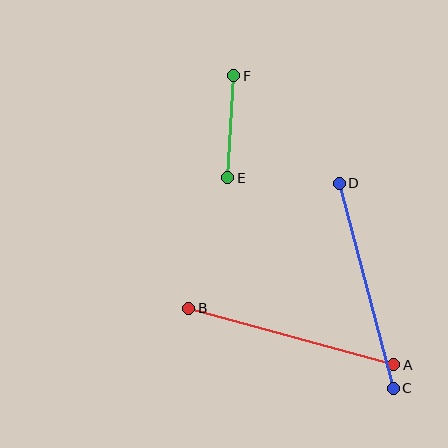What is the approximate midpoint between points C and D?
The midpoint is at approximately (366, 286) pixels.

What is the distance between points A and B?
The distance is approximately 212 pixels.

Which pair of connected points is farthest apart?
Points A and B are farthest apart.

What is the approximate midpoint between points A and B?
The midpoint is at approximately (291, 337) pixels.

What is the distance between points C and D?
The distance is approximately 212 pixels.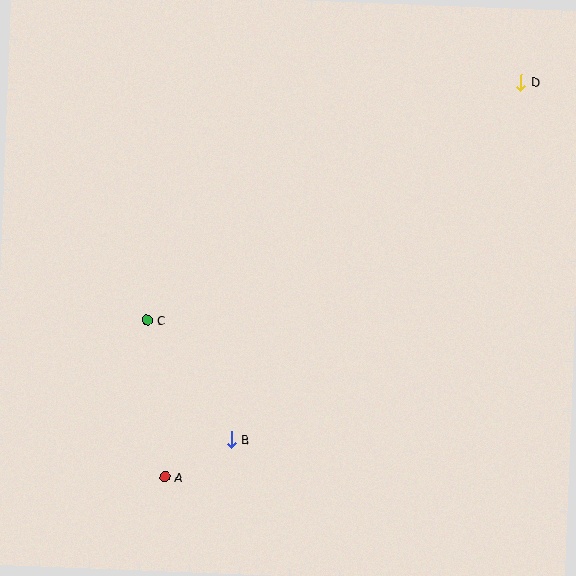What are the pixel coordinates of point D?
Point D is at (521, 82).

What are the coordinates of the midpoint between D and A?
The midpoint between D and A is at (343, 280).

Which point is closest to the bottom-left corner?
Point A is closest to the bottom-left corner.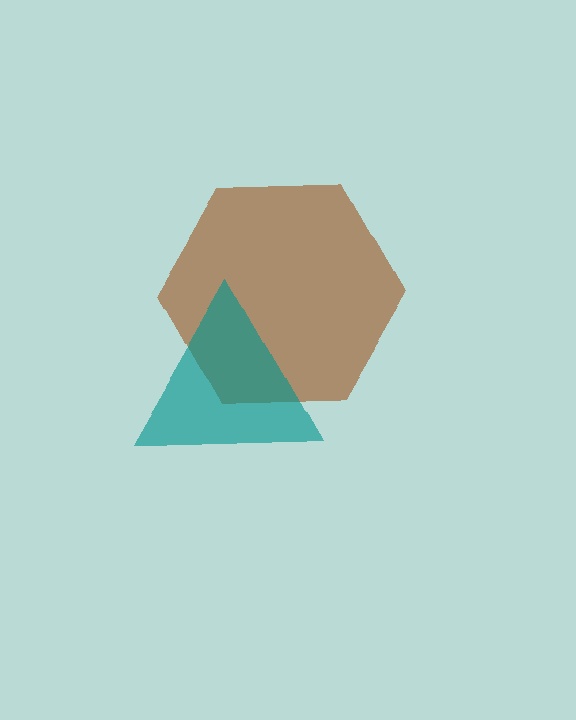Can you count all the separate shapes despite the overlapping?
Yes, there are 2 separate shapes.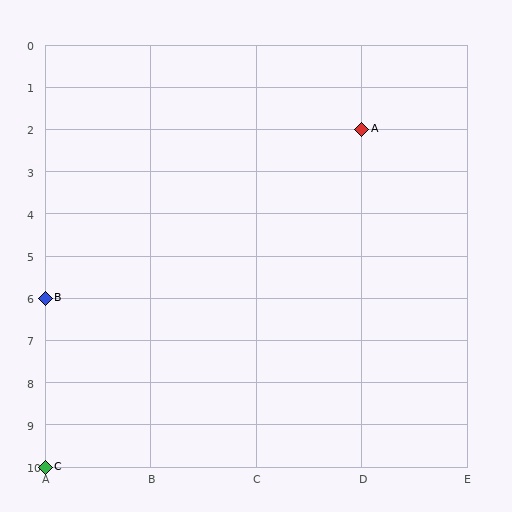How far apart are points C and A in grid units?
Points C and A are 3 columns and 8 rows apart (about 8.5 grid units diagonally).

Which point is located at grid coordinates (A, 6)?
Point B is at (A, 6).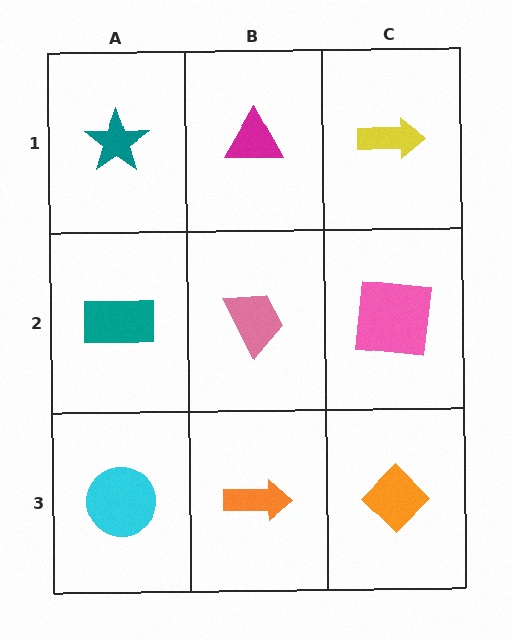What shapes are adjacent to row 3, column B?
A pink trapezoid (row 2, column B), a cyan circle (row 3, column A), an orange diamond (row 3, column C).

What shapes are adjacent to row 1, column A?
A teal rectangle (row 2, column A), a magenta triangle (row 1, column B).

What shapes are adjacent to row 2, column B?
A magenta triangle (row 1, column B), an orange arrow (row 3, column B), a teal rectangle (row 2, column A), a pink square (row 2, column C).